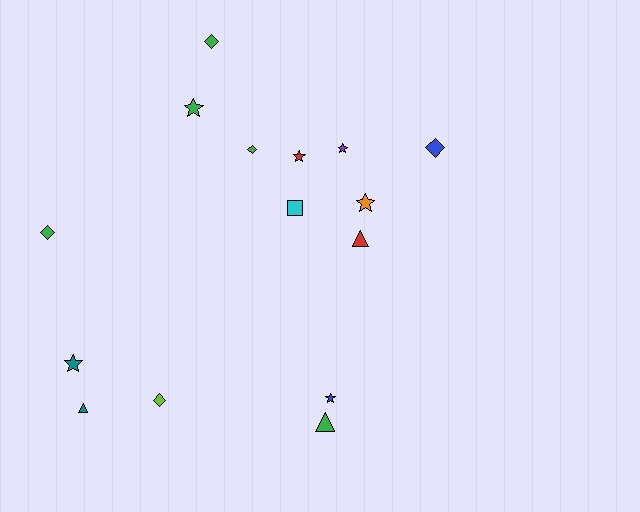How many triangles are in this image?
There are 3 triangles.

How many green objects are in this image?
There are 5 green objects.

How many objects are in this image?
There are 15 objects.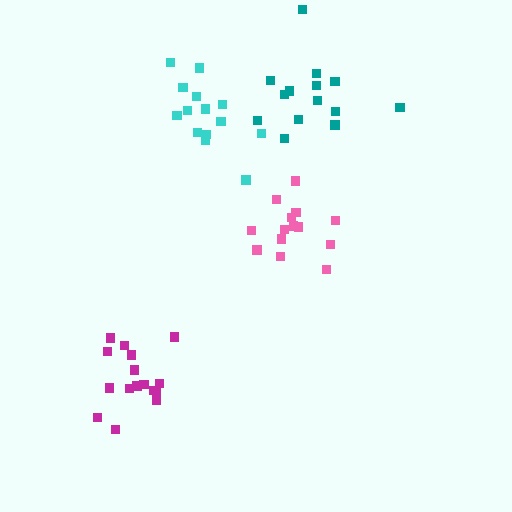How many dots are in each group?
Group 1: 14 dots, Group 2: 14 dots, Group 3: 16 dots, Group 4: 14 dots (58 total).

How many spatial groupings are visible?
There are 4 spatial groupings.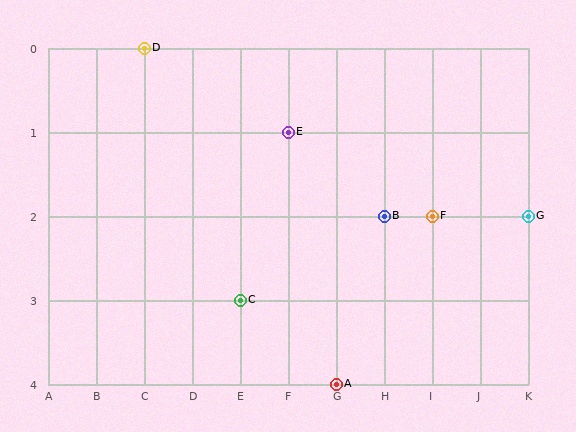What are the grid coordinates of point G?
Point G is at grid coordinates (K, 2).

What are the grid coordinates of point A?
Point A is at grid coordinates (G, 4).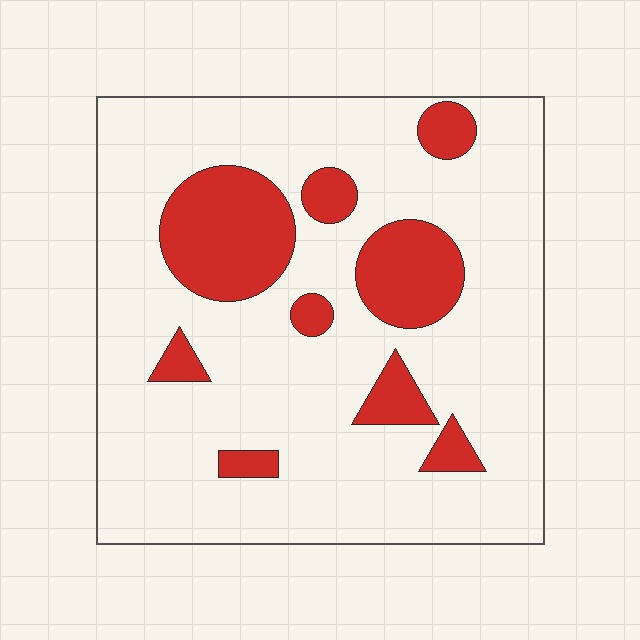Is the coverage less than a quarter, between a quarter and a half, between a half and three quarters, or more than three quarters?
Less than a quarter.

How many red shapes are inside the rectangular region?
9.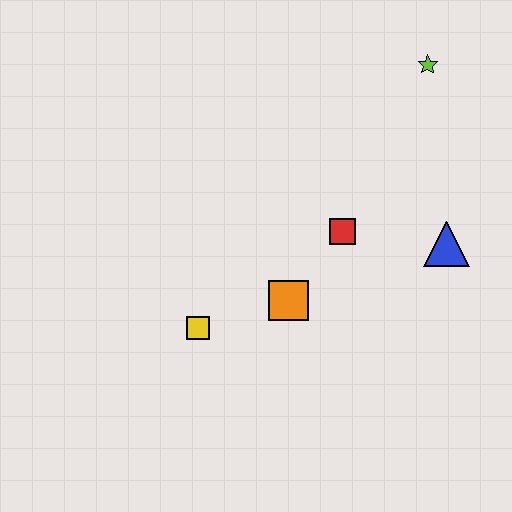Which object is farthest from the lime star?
The yellow square is farthest from the lime star.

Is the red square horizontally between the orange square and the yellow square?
No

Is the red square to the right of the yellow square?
Yes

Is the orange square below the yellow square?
No